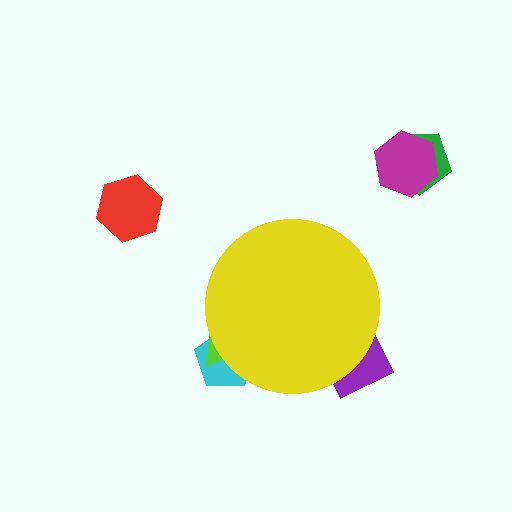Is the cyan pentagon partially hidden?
Yes, the cyan pentagon is partially hidden behind the yellow circle.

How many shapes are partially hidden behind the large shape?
3 shapes are partially hidden.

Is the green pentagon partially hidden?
No, the green pentagon is fully visible.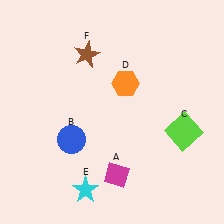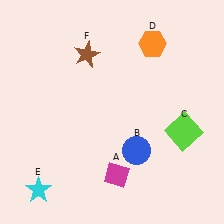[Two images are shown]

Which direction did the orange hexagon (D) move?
The orange hexagon (D) moved up.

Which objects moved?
The objects that moved are: the blue circle (B), the orange hexagon (D), the cyan star (E).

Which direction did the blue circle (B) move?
The blue circle (B) moved right.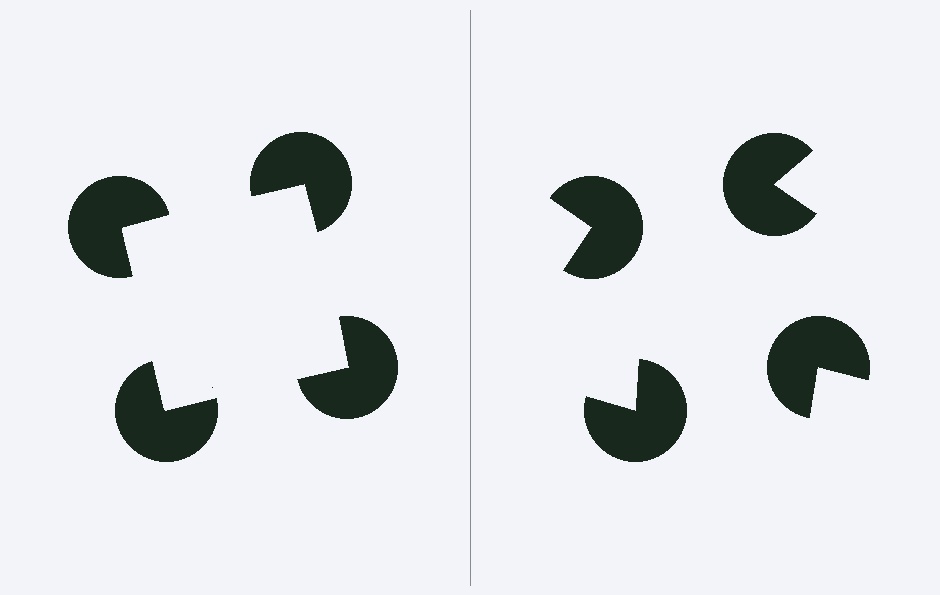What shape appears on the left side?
An illusory square.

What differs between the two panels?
The pac-man discs are positioned identically on both sides; only the wedge orientations differ. On the left they align to a square; on the right they are misaligned.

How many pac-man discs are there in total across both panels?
8 — 4 on each side.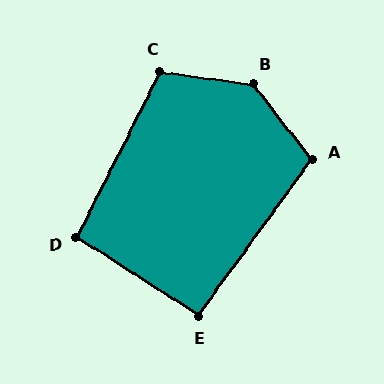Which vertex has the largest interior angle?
B, at approximately 135 degrees.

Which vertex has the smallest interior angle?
E, at approximately 93 degrees.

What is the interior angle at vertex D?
Approximately 96 degrees (obtuse).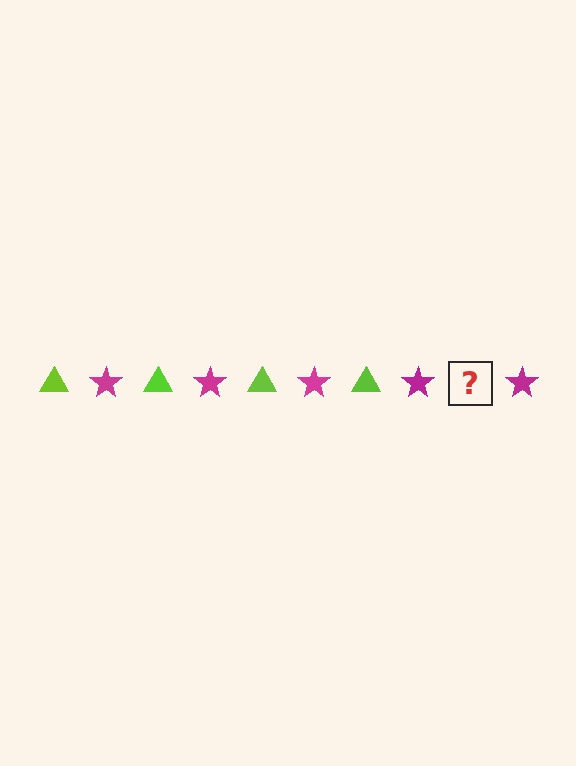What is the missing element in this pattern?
The missing element is a lime triangle.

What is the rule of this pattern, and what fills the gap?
The rule is that the pattern alternates between lime triangle and magenta star. The gap should be filled with a lime triangle.